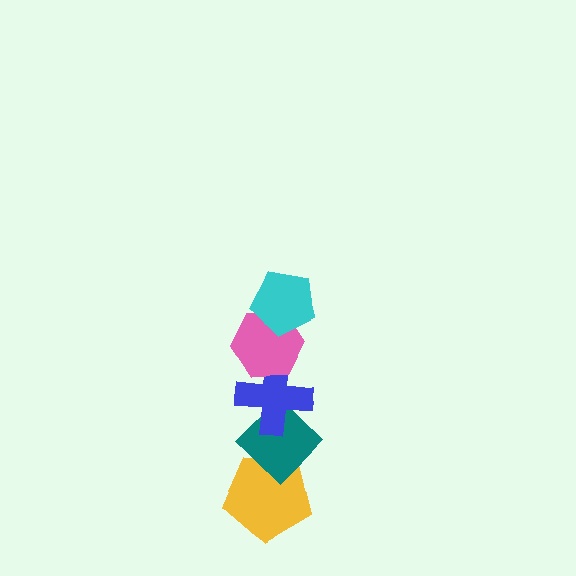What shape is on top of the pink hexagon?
The cyan pentagon is on top of the pink hexagon.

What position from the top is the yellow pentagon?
The yellow pentagon is 5th from the top.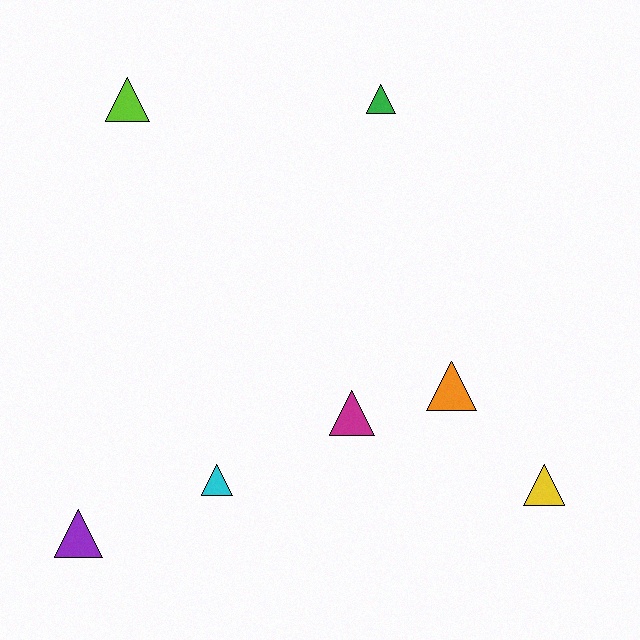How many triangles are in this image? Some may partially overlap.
There are 7 triangles.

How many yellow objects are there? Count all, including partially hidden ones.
There is 1 yellow object.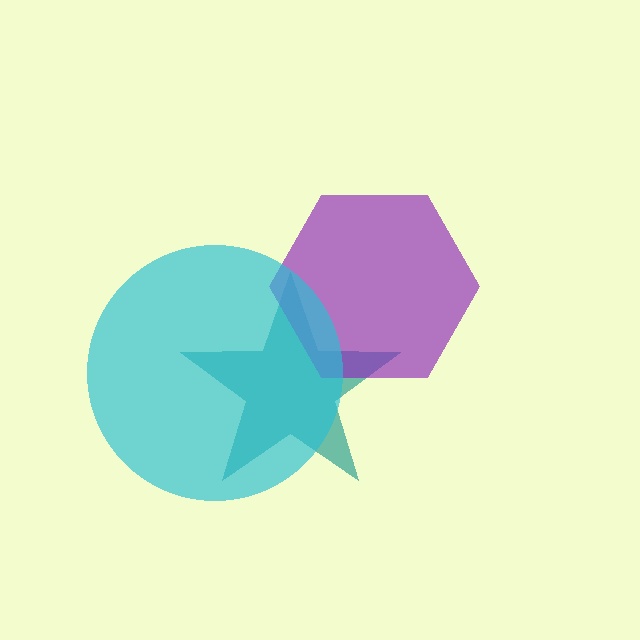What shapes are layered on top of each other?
The layered shapes are: a teal star, a purple hexagon, a cyan circle.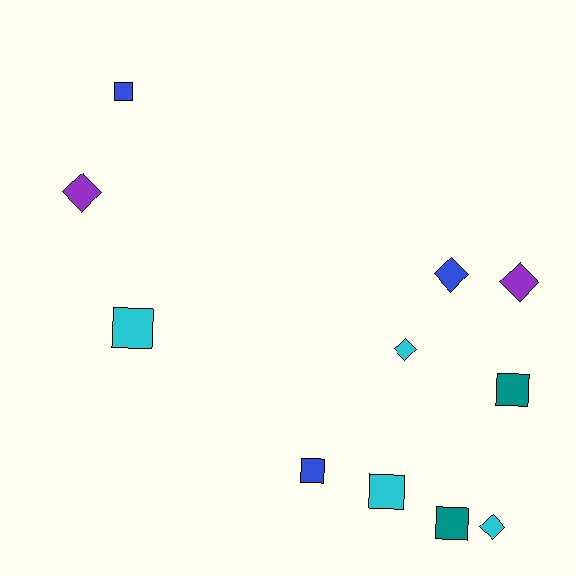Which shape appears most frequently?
Square, with 6 objects.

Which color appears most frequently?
Cyan, with 4 objects.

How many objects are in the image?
There are 11 objects.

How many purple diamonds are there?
There are 2 purple diamonds.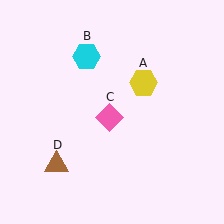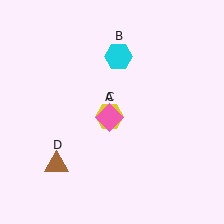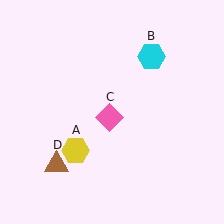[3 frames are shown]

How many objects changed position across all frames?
2 objects changed position: yellow hexagon (object A), cyan hexagon (object B).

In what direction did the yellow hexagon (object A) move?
The yellow hexagon (object A) moved down and to the left.